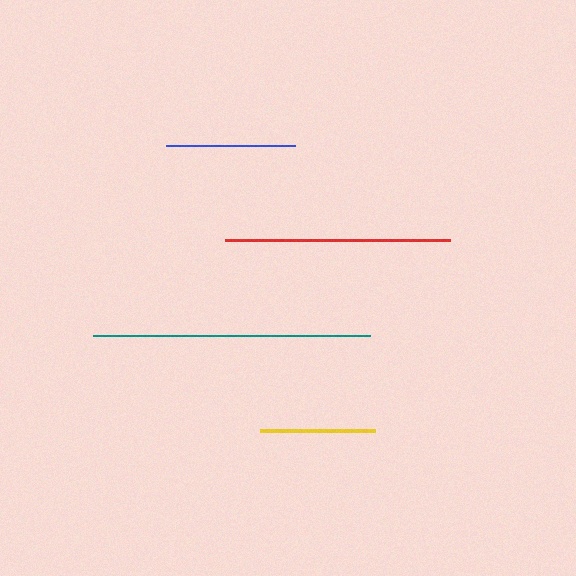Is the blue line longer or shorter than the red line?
The red line is longer than the blue line.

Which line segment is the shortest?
The yellow line is the shortest at approximately 114 pixels.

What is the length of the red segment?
The red segment is approximately 225 pixels long.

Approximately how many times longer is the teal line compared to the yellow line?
The teal line is approximately 2.4 times the length of the yellow line.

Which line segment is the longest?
The teal line is the longest at approximately 277 pixels.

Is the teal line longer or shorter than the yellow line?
The teal line is longer than the yellow line.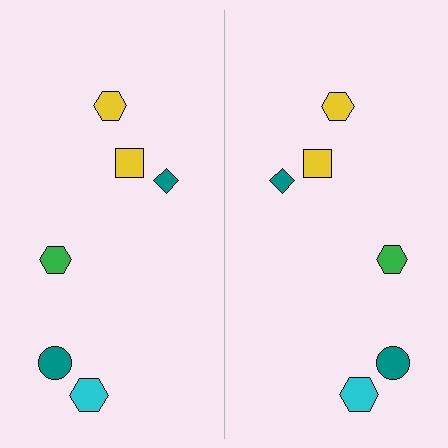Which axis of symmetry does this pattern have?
The pattern has a vertical axis of symmetry running through the center of the image.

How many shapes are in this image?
There are 12 shapes in this image.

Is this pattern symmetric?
Yes, this pattern has bilateral (reflection) symmetry.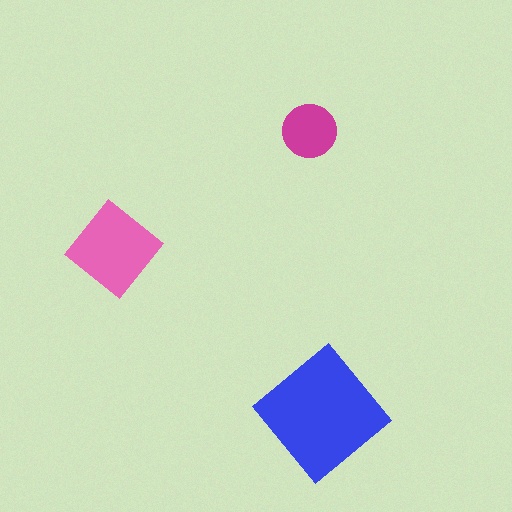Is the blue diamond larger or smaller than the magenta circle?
Larger.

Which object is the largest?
The blue diamond.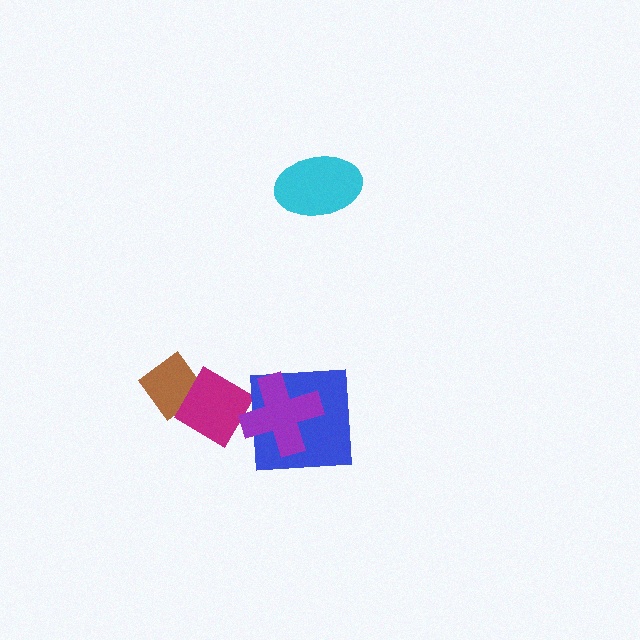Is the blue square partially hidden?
Yes, it is partially covered by another shape.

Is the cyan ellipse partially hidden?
No, no other shape covers it.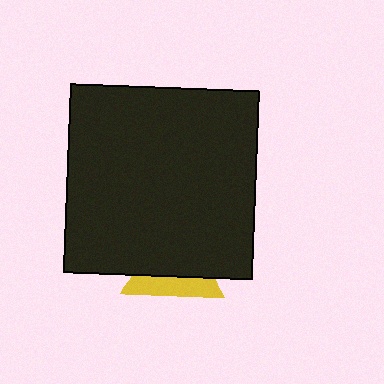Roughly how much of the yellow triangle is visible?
A small part of it is visible (roughly 39%).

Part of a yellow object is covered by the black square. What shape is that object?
It is a triangle.